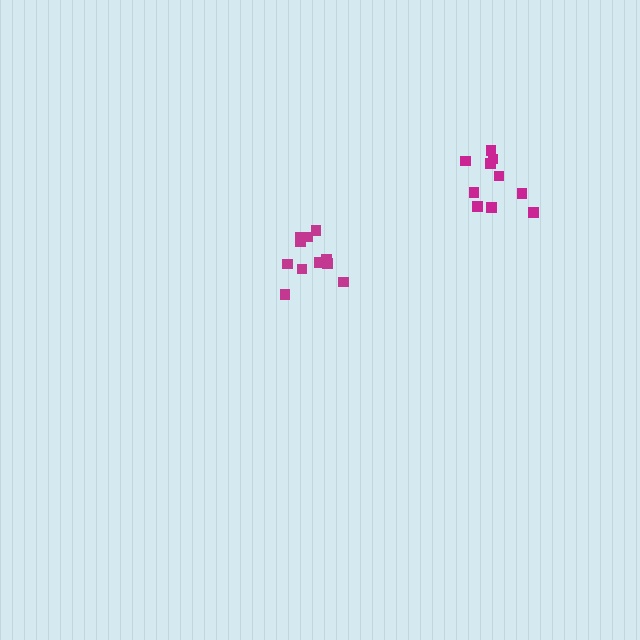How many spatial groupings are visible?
There are 2 spatial groupings.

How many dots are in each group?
Group 1: 10 dots, Group 2: 11 dots (21 total).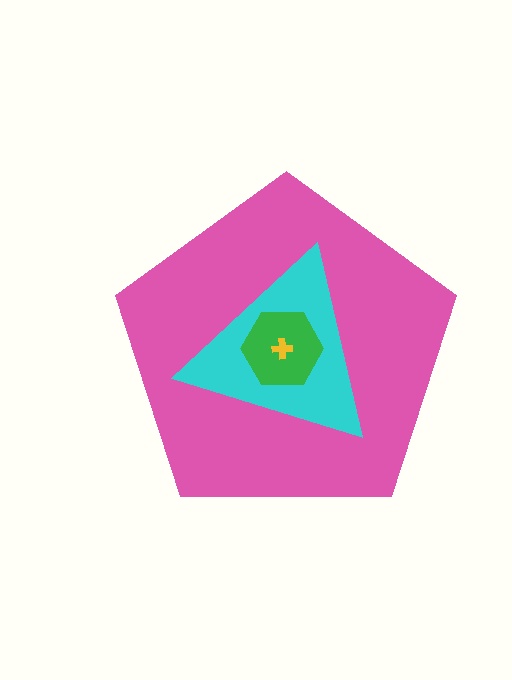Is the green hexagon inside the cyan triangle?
Yes.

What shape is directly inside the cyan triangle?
The green hexagon.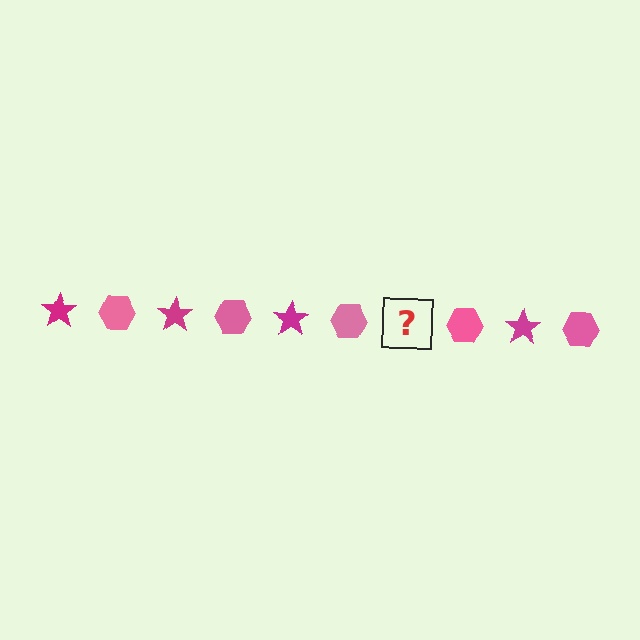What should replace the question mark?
The question mark should be replaced with a magenta star.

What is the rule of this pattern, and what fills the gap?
The rule is that the pattern alternates between magenta star and pink hexagon. The gap should be filled with a magenta star.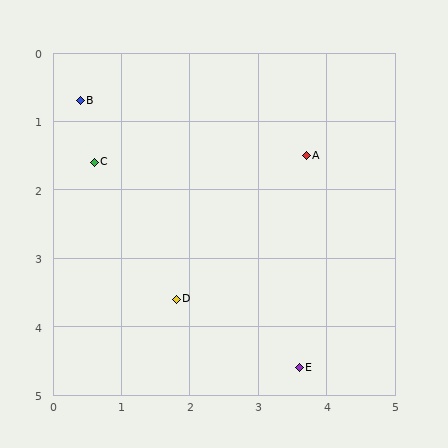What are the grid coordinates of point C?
Point C is at approximately (0.6, 1.6).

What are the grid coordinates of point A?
Point A is at approximately (3.7, 1.5).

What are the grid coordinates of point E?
Point E is at approximately (3.6, 4.6).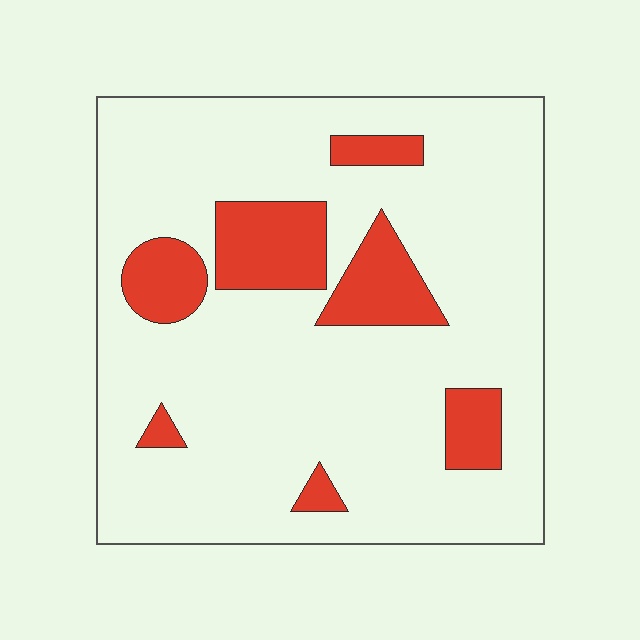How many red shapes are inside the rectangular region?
7.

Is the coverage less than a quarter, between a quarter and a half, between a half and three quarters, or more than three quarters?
Less than a quarter.